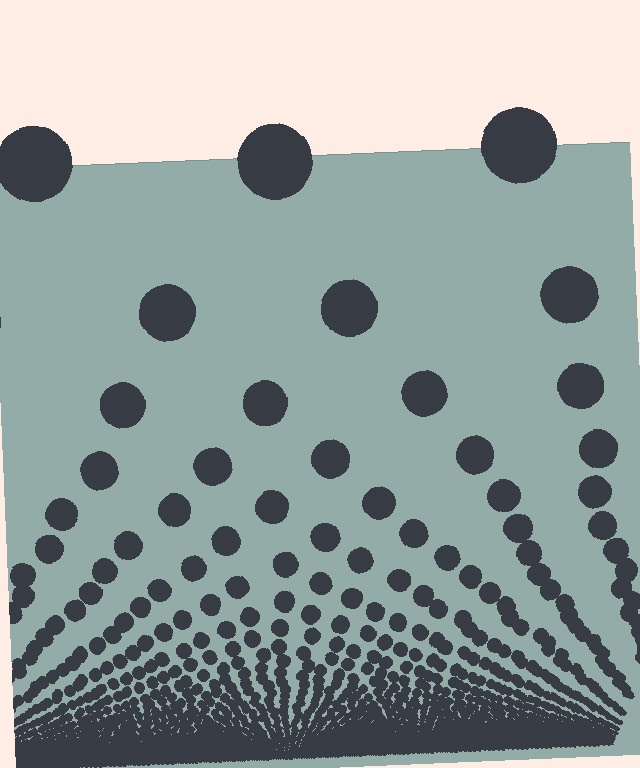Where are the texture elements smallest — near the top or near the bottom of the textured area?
Near the bottom.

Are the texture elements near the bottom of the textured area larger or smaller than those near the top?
Smaller. The gradient is inverted — elements near the bottom are smaller and denser.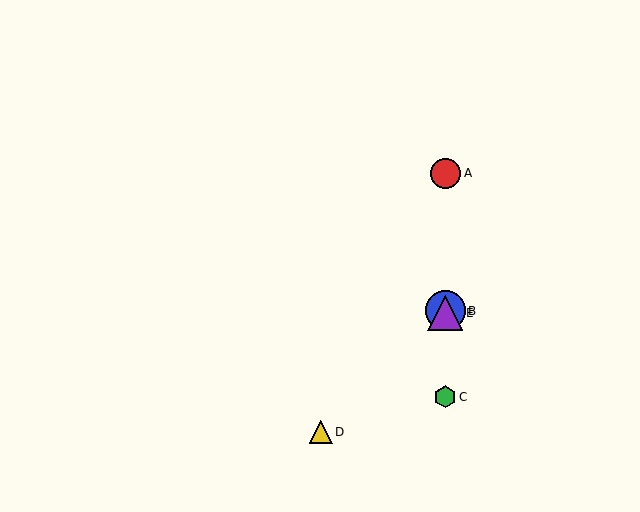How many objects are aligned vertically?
4 objects (A, B, C, E) are aligned vertically.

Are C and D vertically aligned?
No, C is at x≈445 and D is at x≈321.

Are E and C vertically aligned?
Yes, both are at x≈445.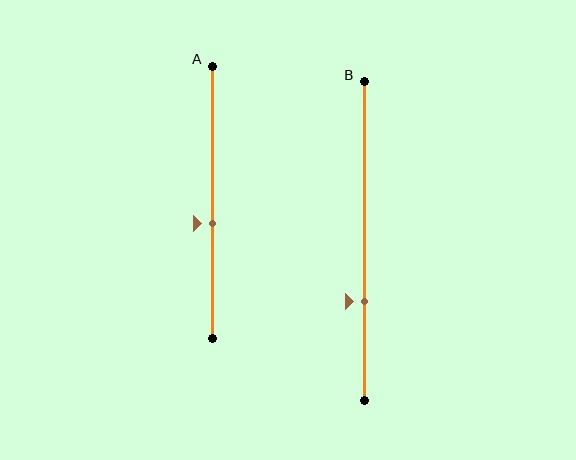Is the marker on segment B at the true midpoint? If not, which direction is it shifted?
No, the marker on segment B is shifted downward by about 19% of the segment length.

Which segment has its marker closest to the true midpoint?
Segment A has its marker closest to the true midpoint.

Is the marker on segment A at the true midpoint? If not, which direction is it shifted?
No, the marker on segment A is shifted downward by about 8% of the segment length.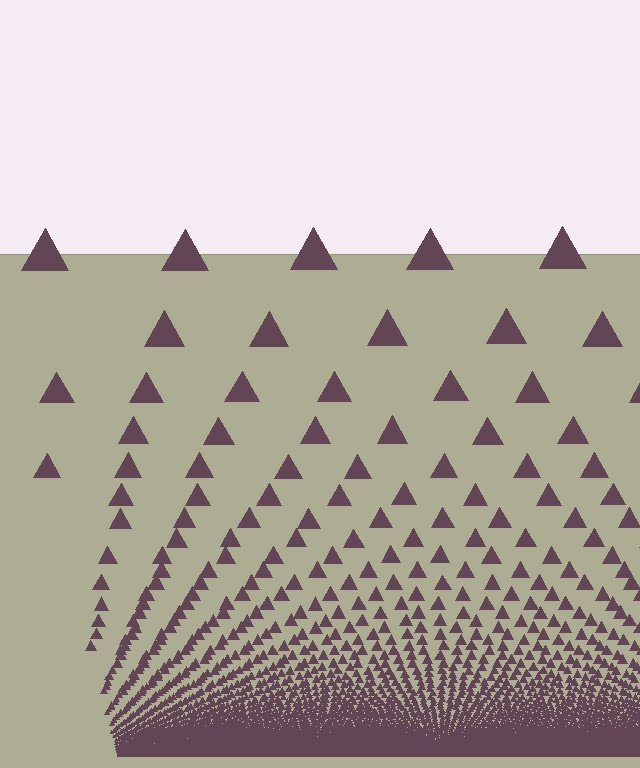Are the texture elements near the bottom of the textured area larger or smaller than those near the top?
Smaller. The gradient is inverted — elements near the bottom are smaller and denser.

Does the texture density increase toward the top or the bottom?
Density increases toward the bottom.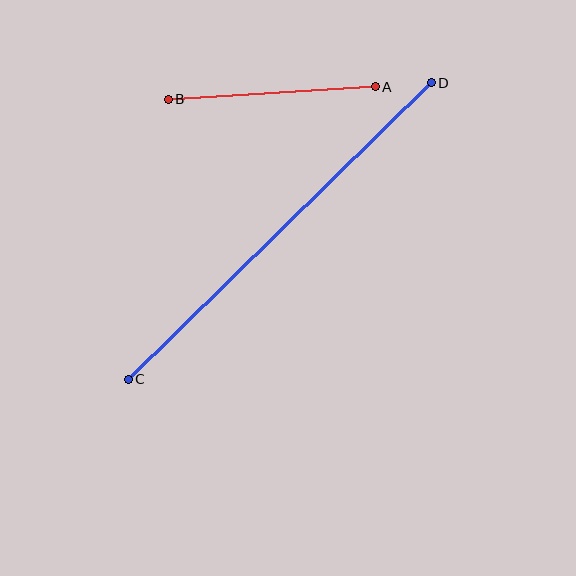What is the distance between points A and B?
The distance is approximately 207 pixels.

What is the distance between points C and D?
The distance is approximately 424 pixels.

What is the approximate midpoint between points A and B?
The midpoint is at approximately (272, 93) pixels.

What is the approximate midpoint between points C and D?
The midpoint is at approximately (280, 231) pixels.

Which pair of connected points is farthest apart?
Points C and D are farthest apart.